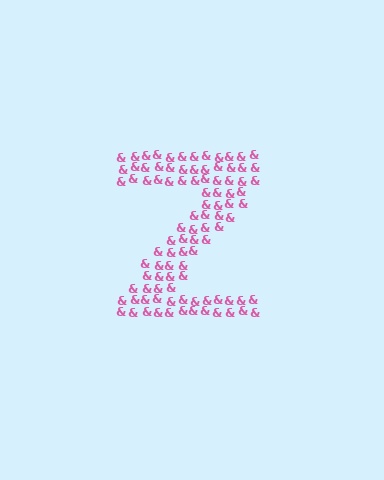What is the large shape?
The large shape is the letter Z.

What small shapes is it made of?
It is made of small ampersands.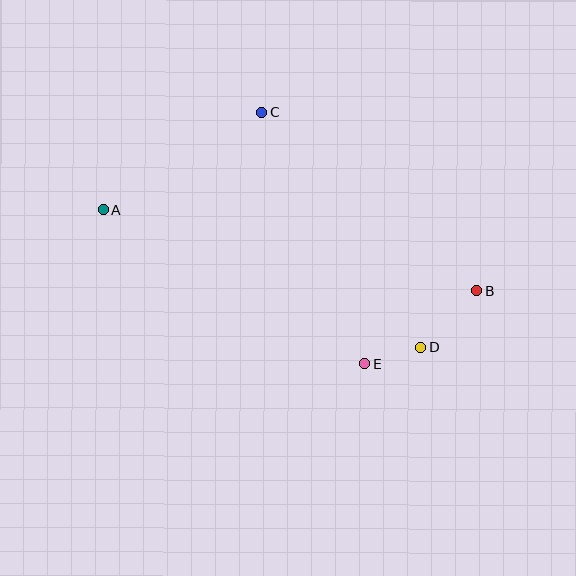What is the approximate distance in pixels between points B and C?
The distance between B and C is approximately 280 pixels.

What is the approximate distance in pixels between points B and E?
The distance between B and E is approximately 134 pixels.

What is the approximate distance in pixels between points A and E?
The distance between A and E is approximately 303 pixels.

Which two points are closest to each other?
Points D and E are closest to each other.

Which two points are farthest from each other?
Points A and B are farthest from each other.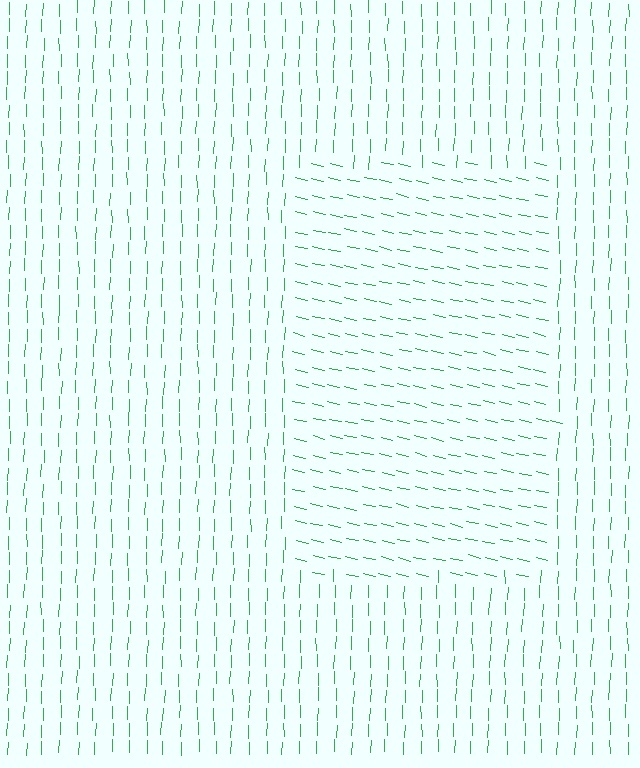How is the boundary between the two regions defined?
The boundary is defined purely by a change in line orientation (approximately 78 degrees difference). All lines are the same color and thickness.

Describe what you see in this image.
The image is filled with small green line segments. A rectangle region in the image has lines oriented differently from the surrounding lines, creating a visible texture boundary.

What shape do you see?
I see a rectangle.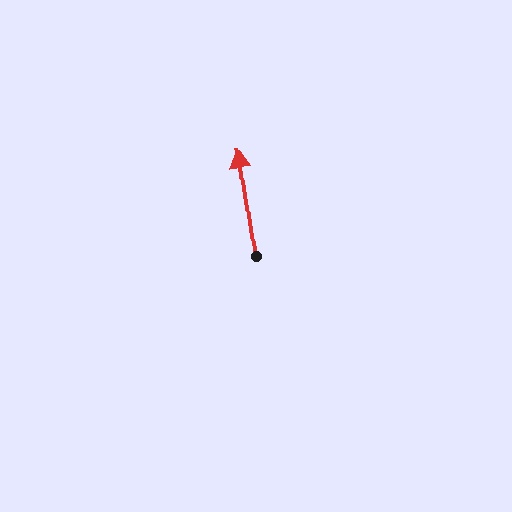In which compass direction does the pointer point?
North.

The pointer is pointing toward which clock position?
Roughly 12 o'clock.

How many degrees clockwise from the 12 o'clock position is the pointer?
Approximately 352 degrees.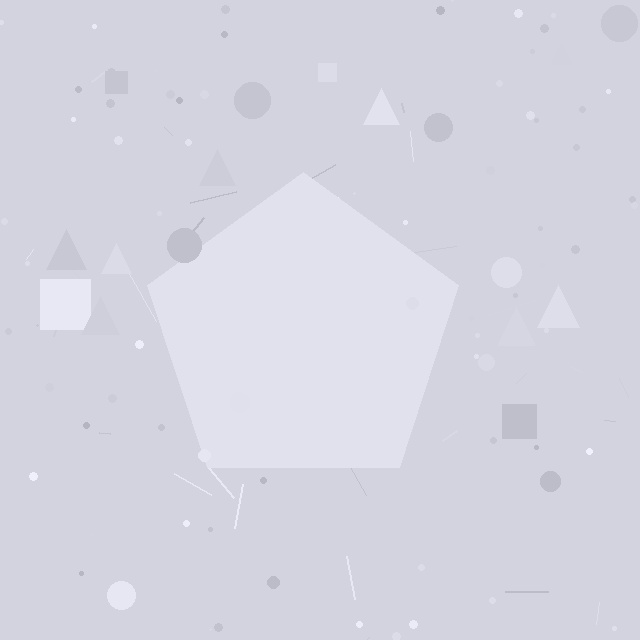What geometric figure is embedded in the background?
A pentagon is embedded in the background.